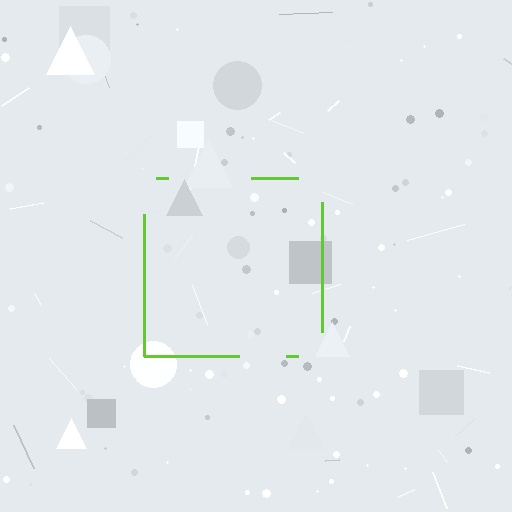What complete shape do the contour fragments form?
The contour fragments form a square.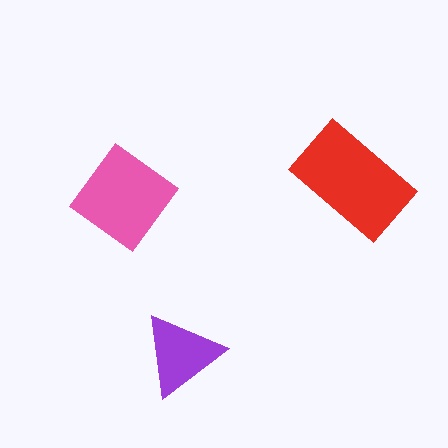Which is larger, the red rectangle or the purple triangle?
The red rectangle.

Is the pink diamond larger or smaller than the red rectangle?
Smaller.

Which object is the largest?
The red rectangle.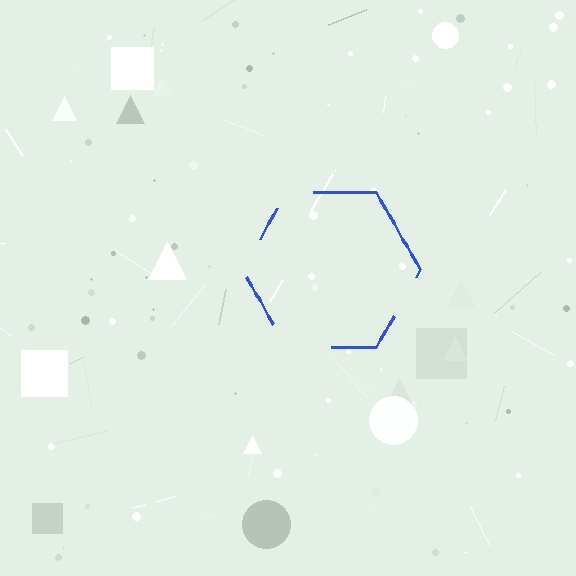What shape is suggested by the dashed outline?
The dashed outline suggests a hexagon.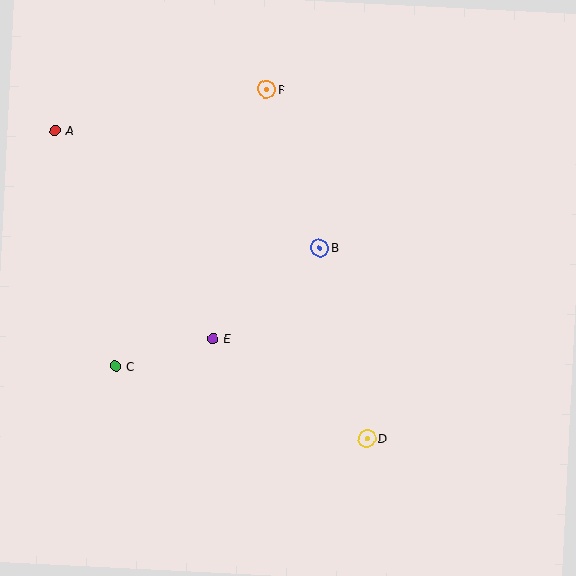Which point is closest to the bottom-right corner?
Point D is closest to the bottom-right corner.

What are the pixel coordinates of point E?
Point E is at (213, 338).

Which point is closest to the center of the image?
Point B at (320, 248) is closest to the center.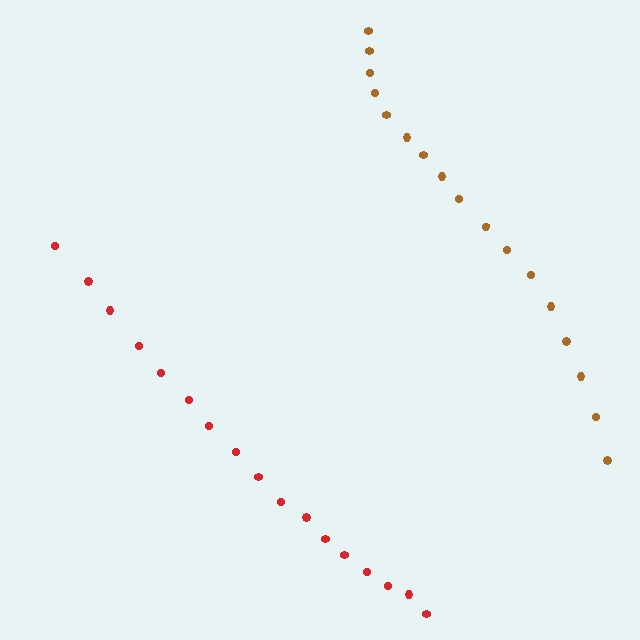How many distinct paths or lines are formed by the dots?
There are 2 distinct paths.